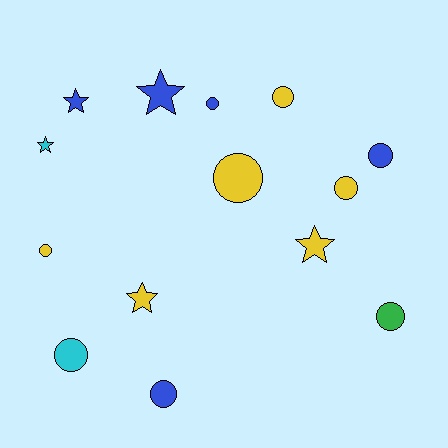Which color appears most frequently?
Yellow, with 6 objects.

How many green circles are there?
There is 1 green circle.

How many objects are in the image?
There are 14 objects.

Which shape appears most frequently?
Circle, with 9 objects.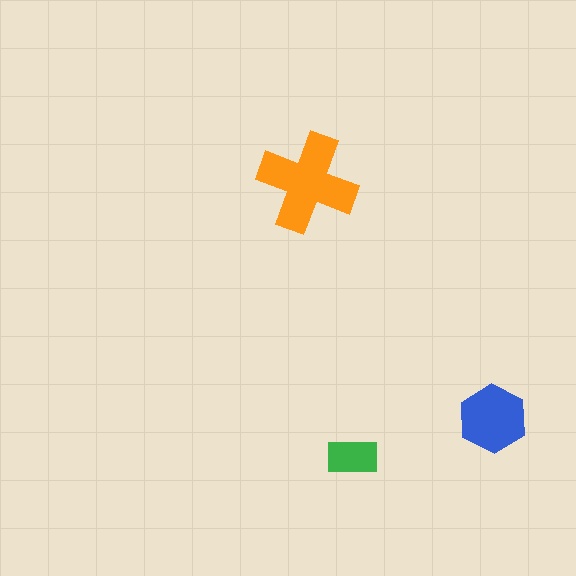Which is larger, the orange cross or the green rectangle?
The orange cross.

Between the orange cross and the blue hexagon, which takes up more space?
The orange cross.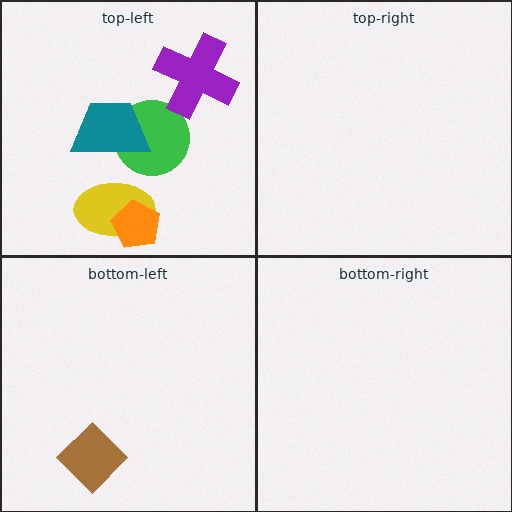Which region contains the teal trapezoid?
The top-left region.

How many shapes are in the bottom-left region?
1.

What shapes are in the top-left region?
The yellow ellipse, the green circle, the teal trapezoid, the orange pentagon, the purple cross.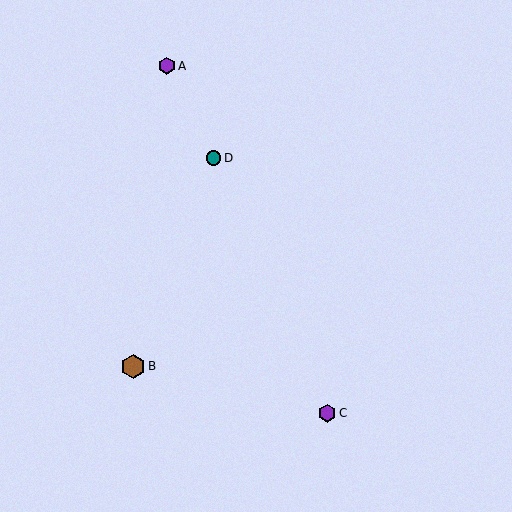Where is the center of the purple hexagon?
The center of the purple hexagon is at (327, 413).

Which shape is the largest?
The brown hexagon (labeled B) is the largest.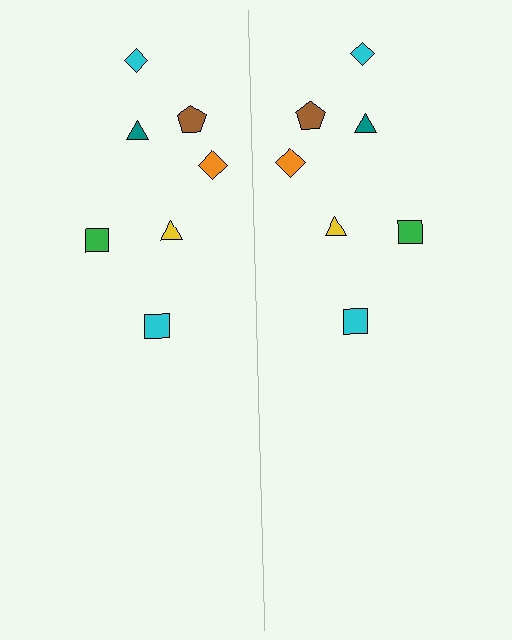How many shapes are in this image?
There are 14 shapes in this image.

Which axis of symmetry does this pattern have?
The pattern has a vertical axis of symmetry running through the center of the image.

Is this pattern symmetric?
Yes, this pattern has bilateral (reflection) symmetry.